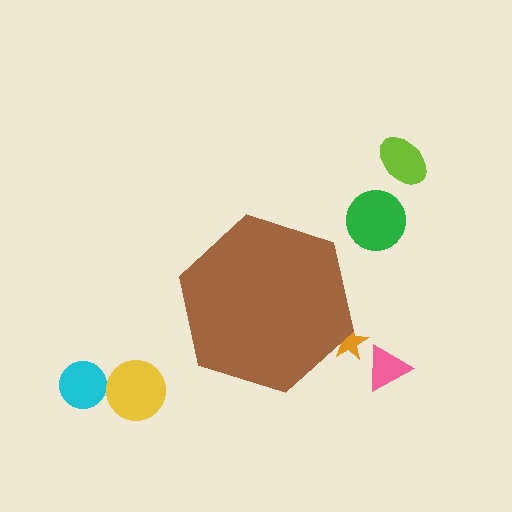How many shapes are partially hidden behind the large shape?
1 shape is partially hidden.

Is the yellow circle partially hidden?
No, the yellow circle is fully visible.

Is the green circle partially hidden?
No, the green circle is fully visible.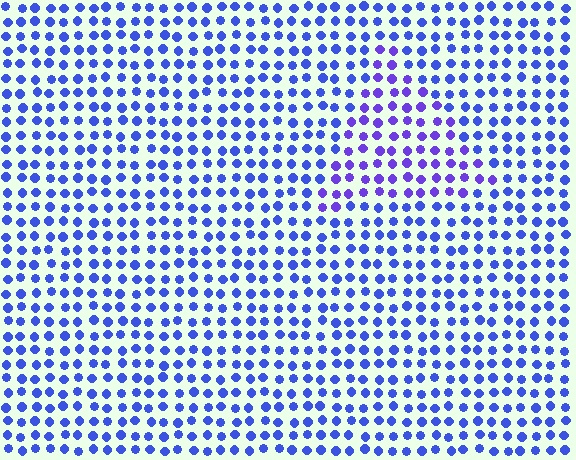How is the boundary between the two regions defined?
The boundary is defined purely by a slight shift in hue (about 26 degrees). Spacing, size, and orientation are identical on both sides.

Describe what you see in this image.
The image is filled with small blue elements in a uniform arrangement. A triangle-shaped region is visible where the elements are tinted to a slightly different hue, forming a subtle color boundary.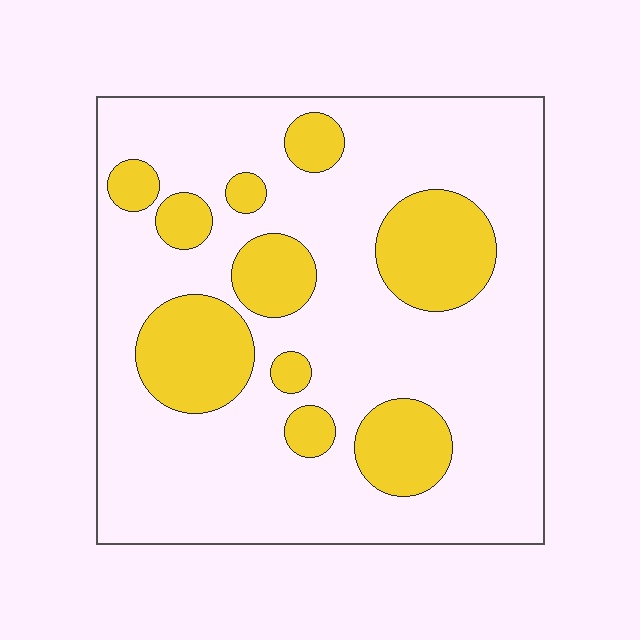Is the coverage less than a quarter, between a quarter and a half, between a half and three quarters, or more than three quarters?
Less than a quarter.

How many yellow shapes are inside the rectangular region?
10.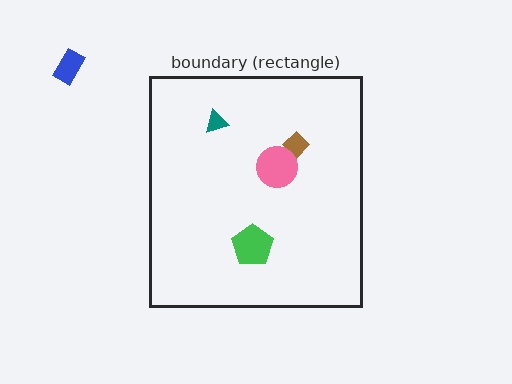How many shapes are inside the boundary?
4 inside, 1 outside.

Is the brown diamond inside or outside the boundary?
Inside.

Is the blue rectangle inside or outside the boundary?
Outside.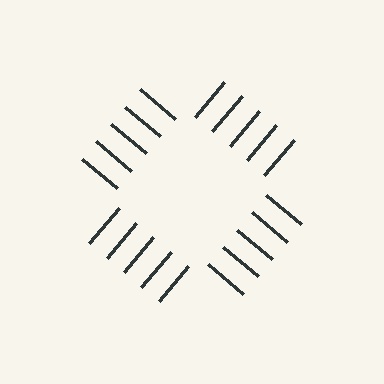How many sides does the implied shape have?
4 sides — the line-ends trace a square.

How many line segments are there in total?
20 — 5 along each of the 4 edges.